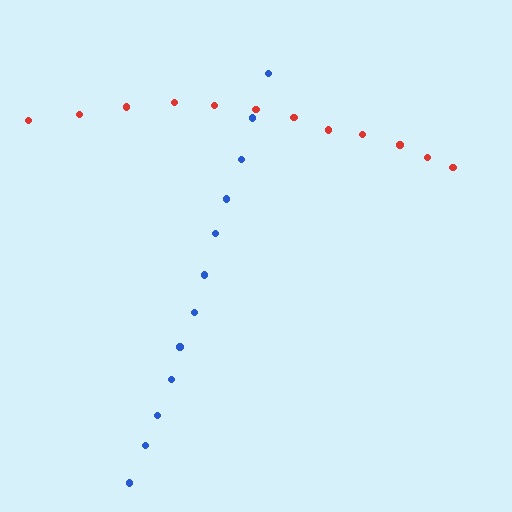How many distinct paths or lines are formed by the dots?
There are 2 distinct paths.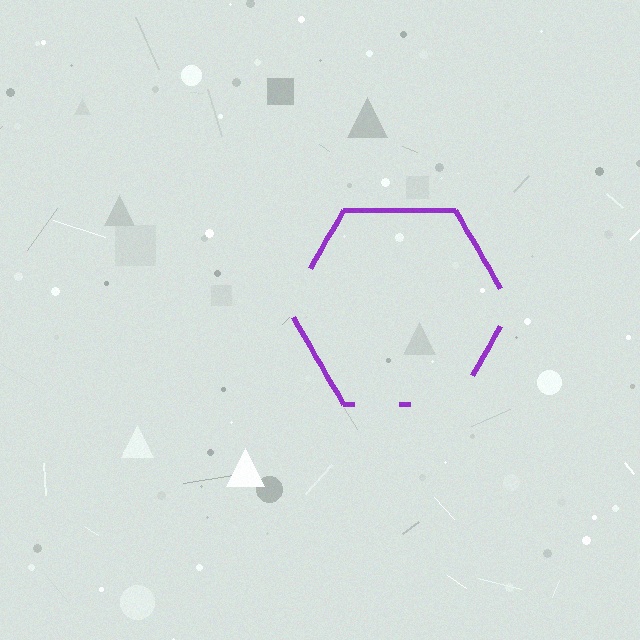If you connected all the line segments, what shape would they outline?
They would outline a hexagon.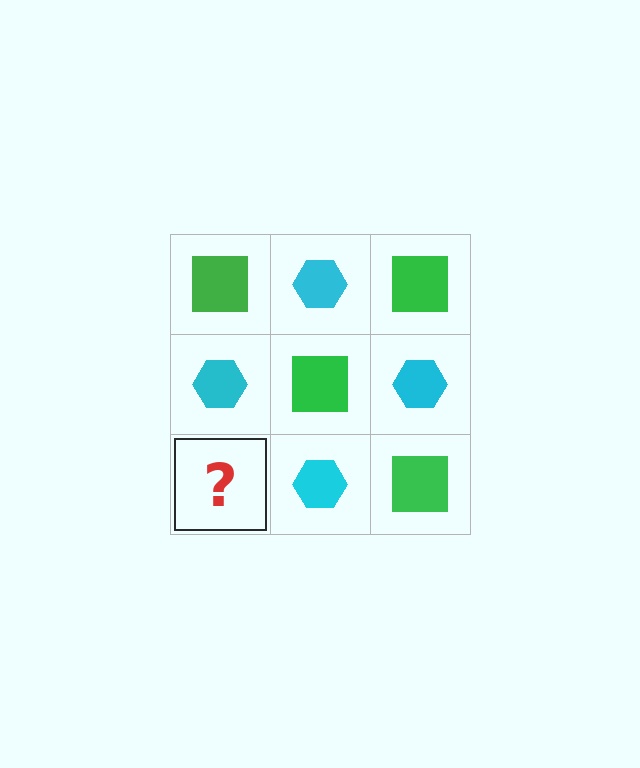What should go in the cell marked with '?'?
The missing cell should contain a green square.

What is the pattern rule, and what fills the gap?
The rule is that it alternates green square and cyan hexagon in a checkerboard pattern. The gap should be filled with a green square.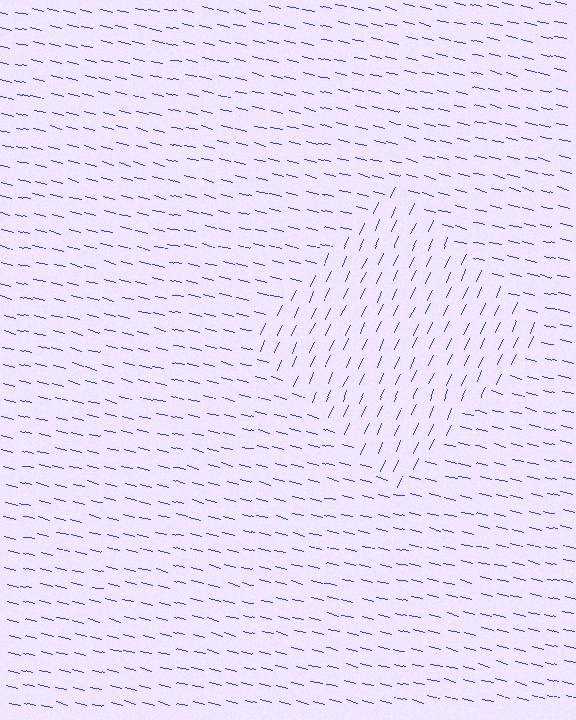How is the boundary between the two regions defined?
The boundary is defined purely by a change in line orientation (approximately 80 degrees difference). All lines are the same color and thickness.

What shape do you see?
I see a diamond.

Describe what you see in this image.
The image is filled with small blue line segments. A diamond region in the image has lines oriented differently from the surrounding lines, creating a visible texture boundary.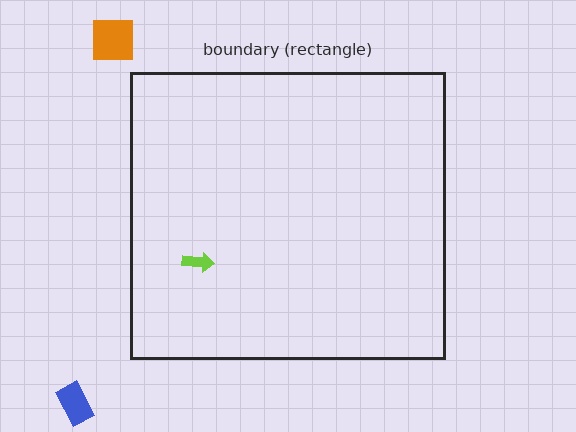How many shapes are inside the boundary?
1 inside, 2 outside.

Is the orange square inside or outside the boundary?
Outside.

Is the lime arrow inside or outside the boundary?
Inside.